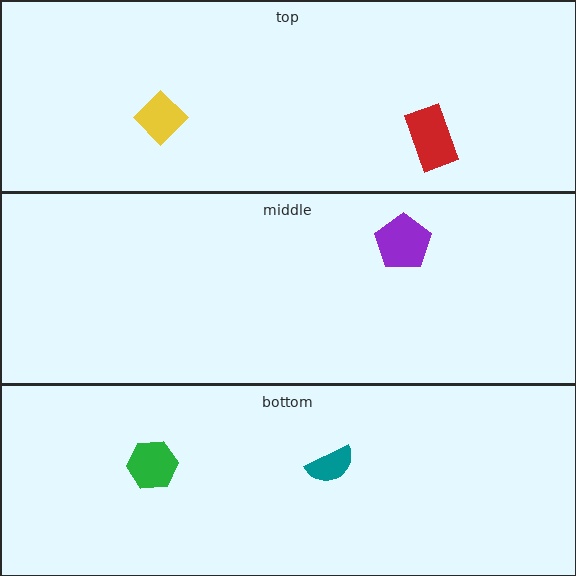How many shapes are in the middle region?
1.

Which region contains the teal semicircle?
The bottom region.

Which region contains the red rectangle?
The top region.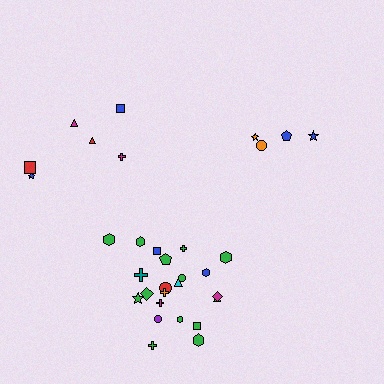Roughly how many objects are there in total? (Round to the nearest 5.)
Roughly 30 objects in total.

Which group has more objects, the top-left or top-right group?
The top-left group.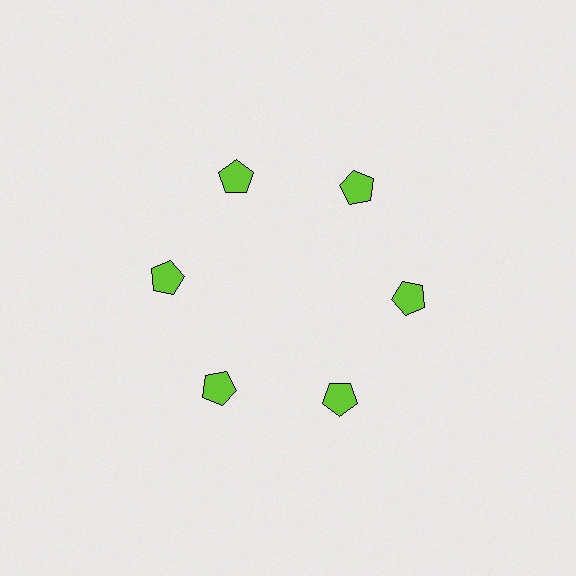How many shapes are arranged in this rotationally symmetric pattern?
There are 6 shapes, arranged in 6 groups of 1.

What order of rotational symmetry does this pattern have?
This pattern has 6-fold rotational symmetry.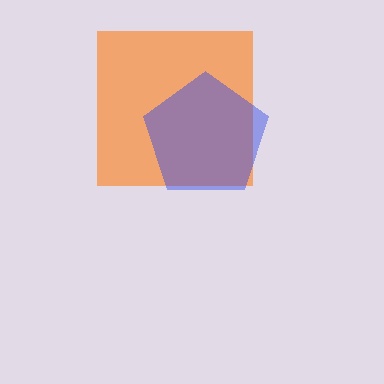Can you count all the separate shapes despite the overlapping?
Yes, there are 2 separate shapes.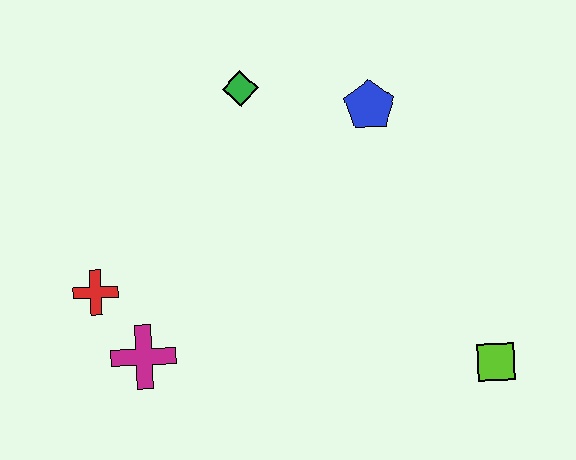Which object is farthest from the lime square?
The red cross is farthest from the lime square.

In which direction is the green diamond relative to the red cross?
The green diamond is above the red cross.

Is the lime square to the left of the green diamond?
No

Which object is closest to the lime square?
The blue pentagon is closest to the lime square.